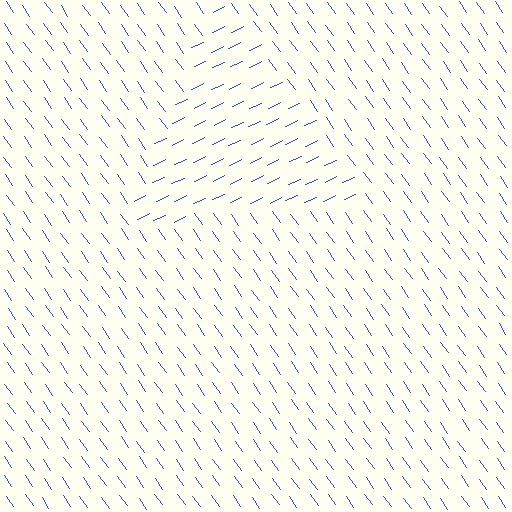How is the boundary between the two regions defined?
The boundary is defined purely by a change in line orientation (approximately 80 degrees difference). All lines are the same color and thickness.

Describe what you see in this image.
The image is filled with small blue line segments. A triangle region in the image has lines oriented differently from the surrounding lines, creating a visible texture boundary.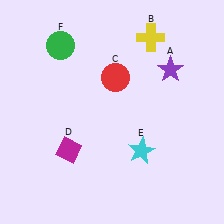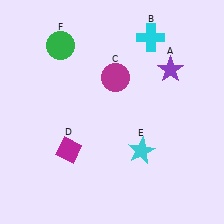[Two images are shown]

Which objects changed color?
B changed from yellow to cyan. C changed from red to magenta.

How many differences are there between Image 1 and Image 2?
There are 2 differences between the two images.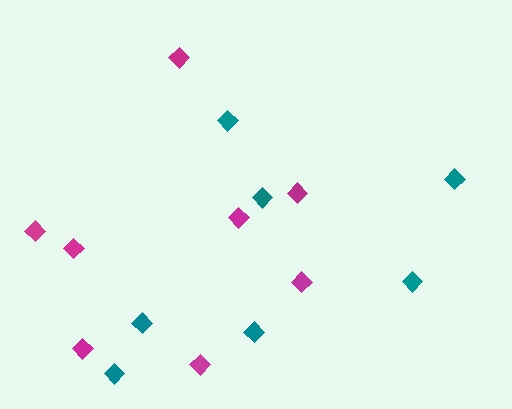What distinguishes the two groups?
There are 2 groups: one group of teal diamonds (7) and one group of magenta diamonds (8).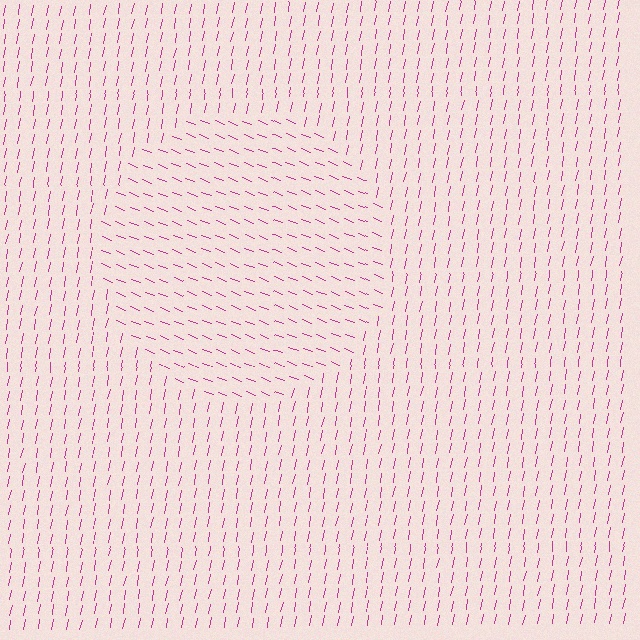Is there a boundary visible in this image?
Yes, there is a texture boundary formed by a change in line orientation.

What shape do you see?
I see a circle.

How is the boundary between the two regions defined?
The boundary is defined purely by a change in line orientation (approximately 80 degrees difference). All lines are the same color and thickness.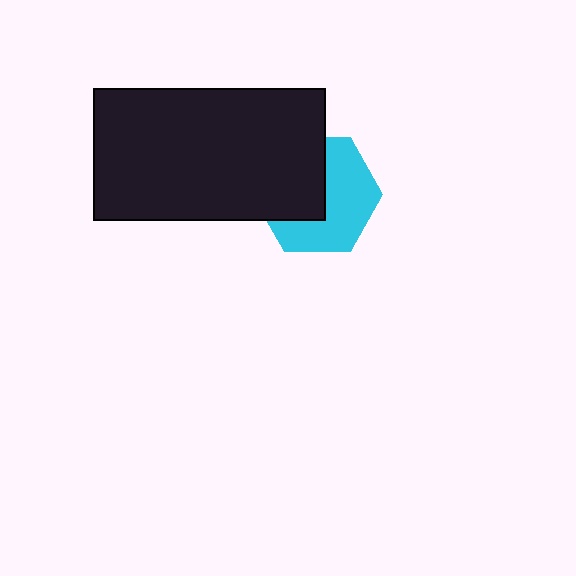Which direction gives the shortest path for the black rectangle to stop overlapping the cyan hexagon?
Moving toward the upper-left gives the shortest separation.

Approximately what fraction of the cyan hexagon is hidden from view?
Roughly 45% of the cyan hexagon is hidden behind the black rectangle.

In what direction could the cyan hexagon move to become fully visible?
The cyan hexagon could move toward the lower-right. That would shift it out from behind the black rectangle entirely.